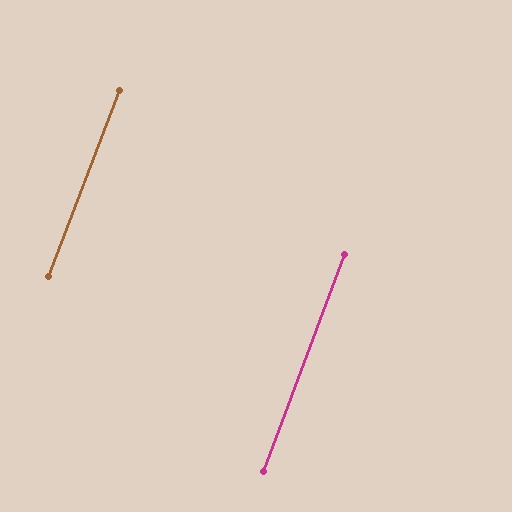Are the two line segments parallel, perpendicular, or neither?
Parallel — their directions differ by only 0.7°.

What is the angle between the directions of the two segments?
Approximately 1 degree.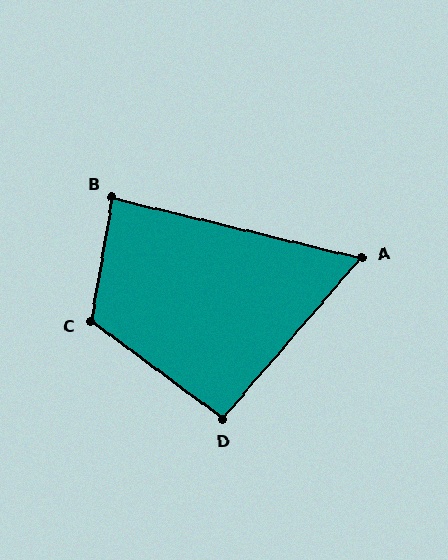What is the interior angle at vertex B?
Approximately 86 degrees (approximately right).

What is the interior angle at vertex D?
Approximately 94 degrees (approximately right).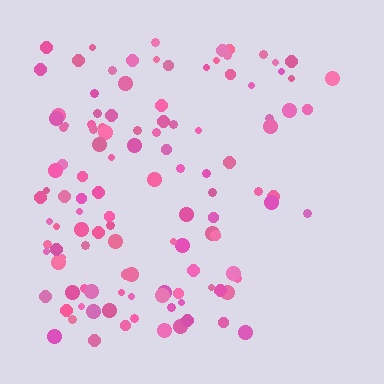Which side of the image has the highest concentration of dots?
The left.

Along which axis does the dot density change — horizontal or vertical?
Horizontal.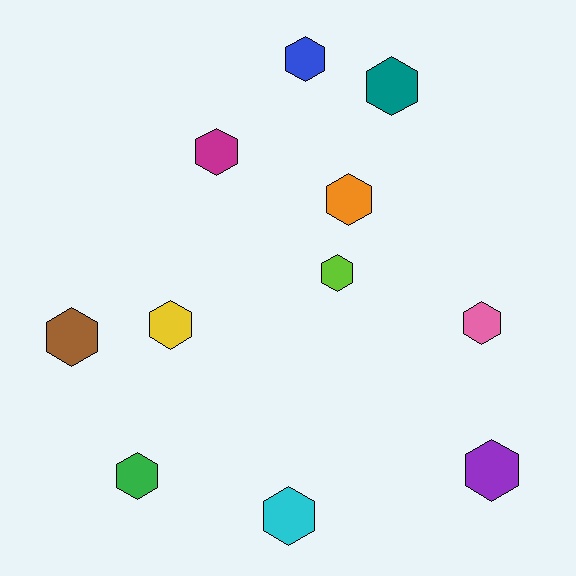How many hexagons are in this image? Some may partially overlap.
There are 11 hexagons.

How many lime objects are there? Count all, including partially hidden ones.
There is 1 lime object.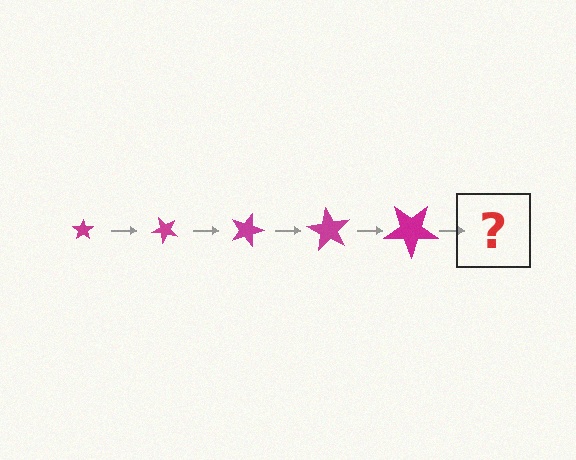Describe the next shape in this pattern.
It should be a star, larger than the previous one and rotated 225 degrees from the start.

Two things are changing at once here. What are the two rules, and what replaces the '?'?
The two rules are that the star grows larger each step and it rotates 45 degrees each step. The '?' should be a star, larger than the previous one and rotated 225 degrees from the start.